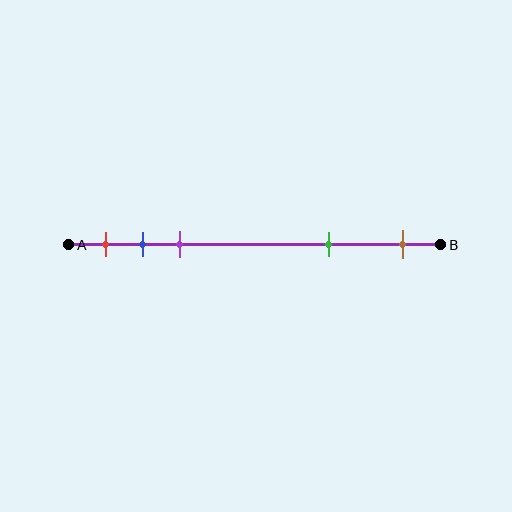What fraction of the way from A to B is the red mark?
The red mark is approximately 10% (0.1) of the way from A to B.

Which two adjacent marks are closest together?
The blue and purple marks are the closest adjacent pair.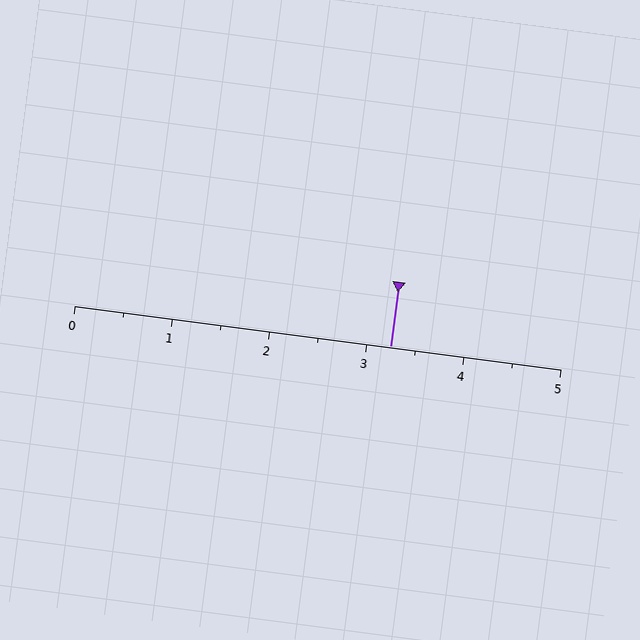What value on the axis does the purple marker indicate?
The marker indicates approximately 3.2.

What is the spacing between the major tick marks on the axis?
The major ticks are spaced 1 apart.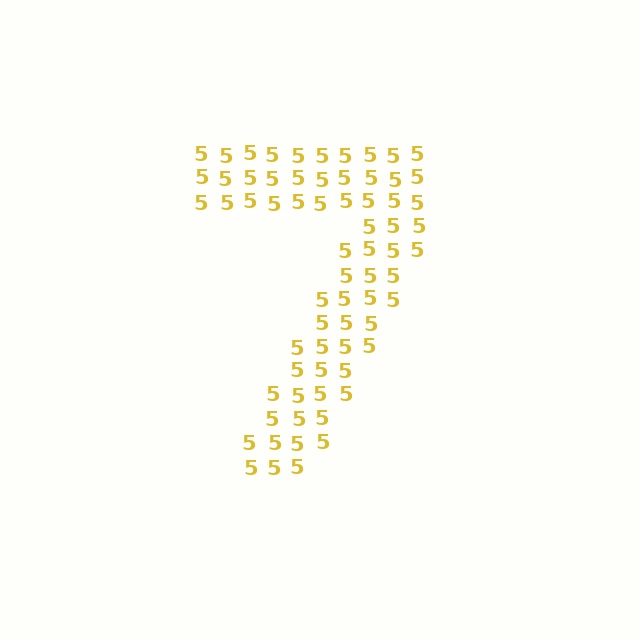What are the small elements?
The small elements are digit 5's.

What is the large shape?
The large shape is the digit 7.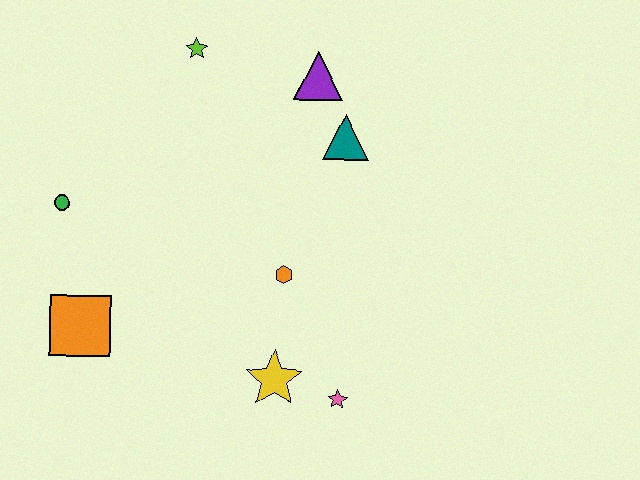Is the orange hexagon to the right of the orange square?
Yes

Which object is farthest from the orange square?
The purple triangle is farthest from the orange square.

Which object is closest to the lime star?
The purple triangle is closest to the lime star.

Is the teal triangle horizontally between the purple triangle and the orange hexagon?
No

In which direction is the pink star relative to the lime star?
The pink star is below the lime star.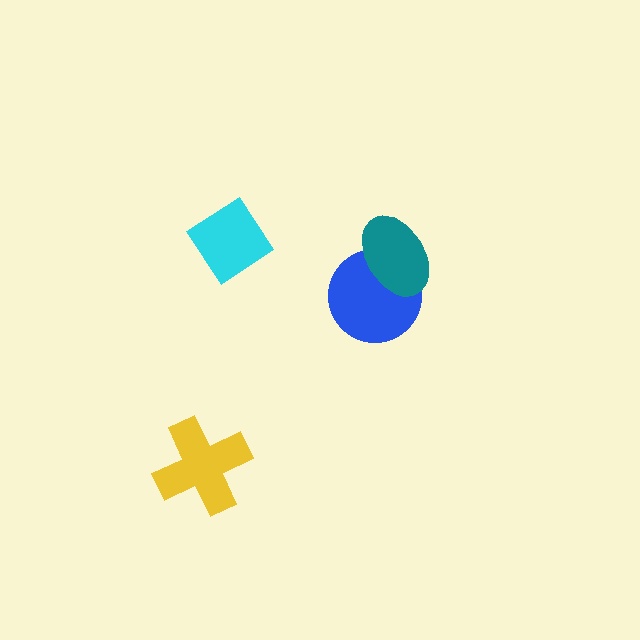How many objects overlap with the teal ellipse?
1 object overlaps with the teal ellipse.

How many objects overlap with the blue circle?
1 object overlaps with the blue circle.